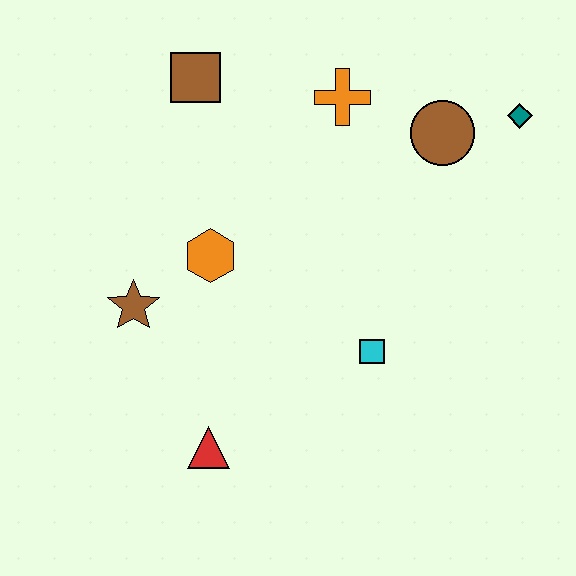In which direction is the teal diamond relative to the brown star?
The teal diamond is to the right of the brown star.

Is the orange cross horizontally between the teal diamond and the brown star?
Yes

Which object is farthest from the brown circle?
The red triangle is farthest from the brown circle.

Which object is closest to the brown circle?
The teal diamond is closest to the brown circle.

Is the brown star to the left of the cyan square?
Yes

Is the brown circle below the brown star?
No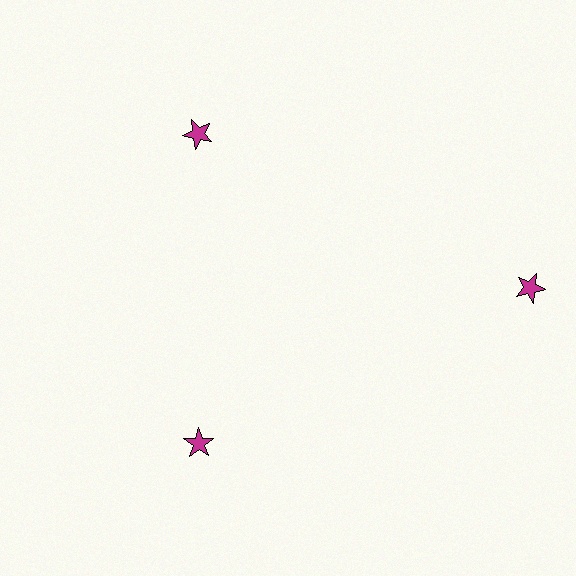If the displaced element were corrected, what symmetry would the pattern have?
It would have 3-fold rotational symmetry — the pattern would map onto itself every 120 degrees.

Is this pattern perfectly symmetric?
No. The 3 magenta stars are arranged in a ring, but one element near the 3 o'clock position is pushed outward from the center, breaking the 3-fold rotational symmetry.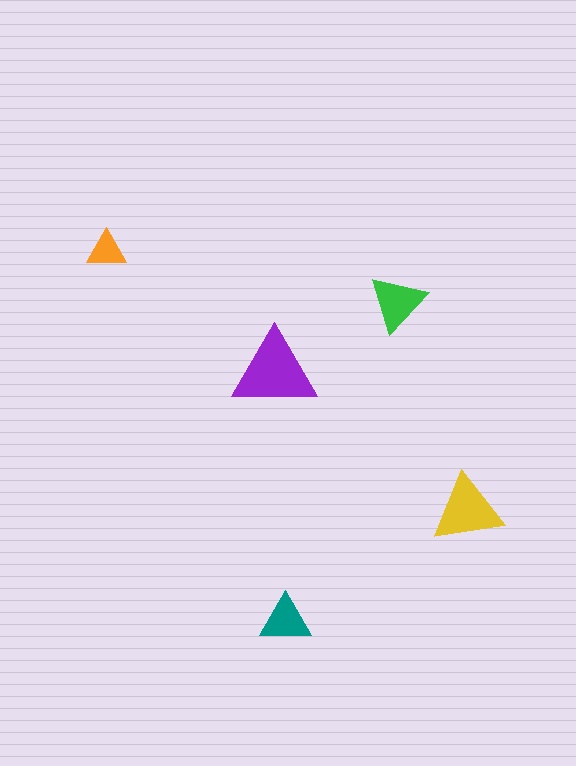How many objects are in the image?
There are 5 objects in the image.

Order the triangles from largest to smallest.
the purple one, the yellow one, the green one, the teal one, the orange one.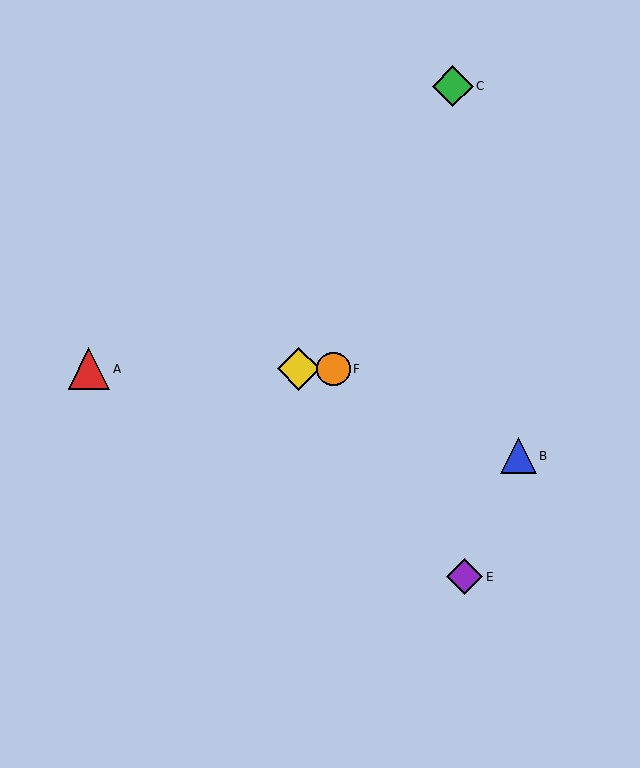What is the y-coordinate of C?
Object C is at y≈86.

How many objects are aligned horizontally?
3 objects (A, D, F) are aligned horizontally.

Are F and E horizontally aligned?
No, F is at y≈369 and E is at y≈577.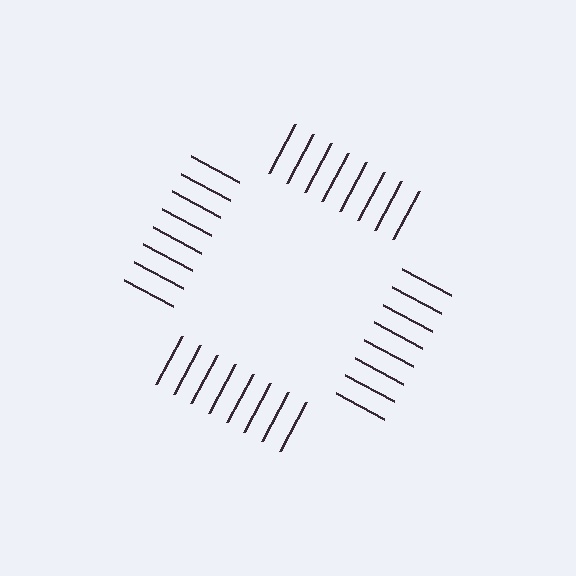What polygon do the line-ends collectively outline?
An illusory square — the line segments terminate on its edges but no continuous stroke is drawn.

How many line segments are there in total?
32 — 8 along each of the 4 edges.